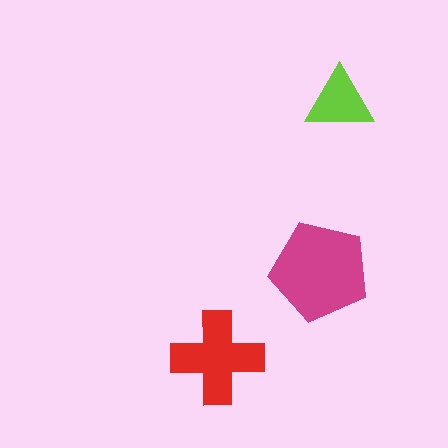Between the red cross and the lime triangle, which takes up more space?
The red cross.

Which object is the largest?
The magenta pentagon.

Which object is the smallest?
The lime triangle.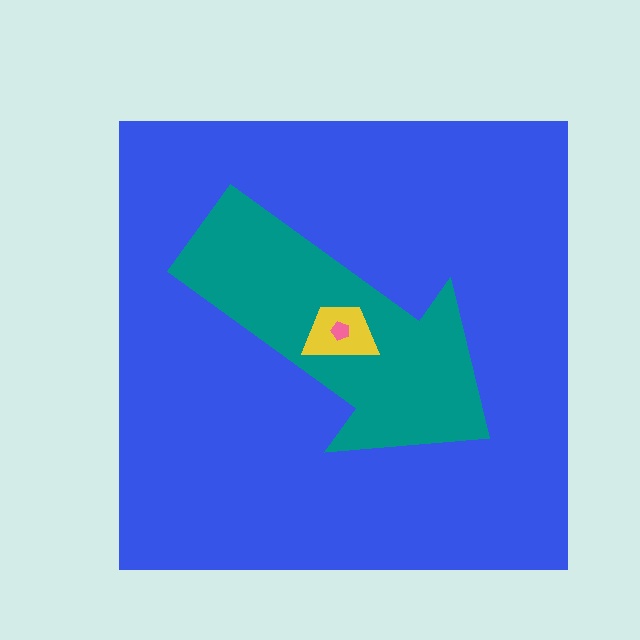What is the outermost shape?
The blue square.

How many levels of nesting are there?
4.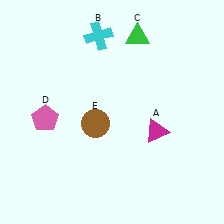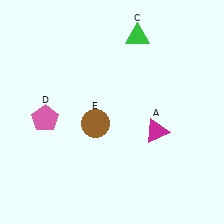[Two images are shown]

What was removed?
The cyan cross (B) was removed in Image 2.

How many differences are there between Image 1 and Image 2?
There is 1 difference between the two images.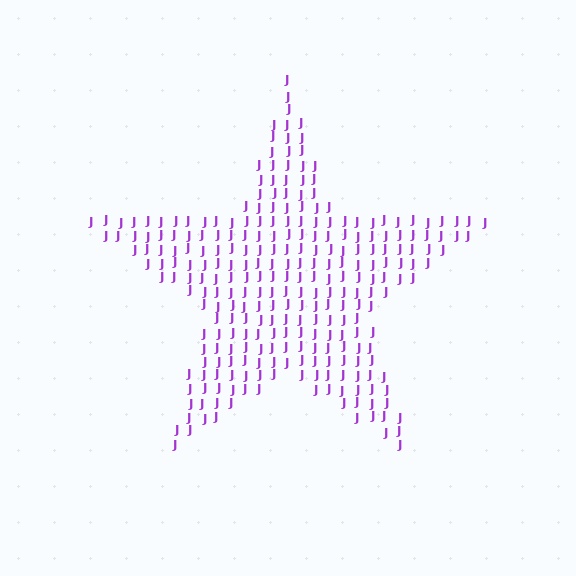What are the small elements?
The small elements are letter J's.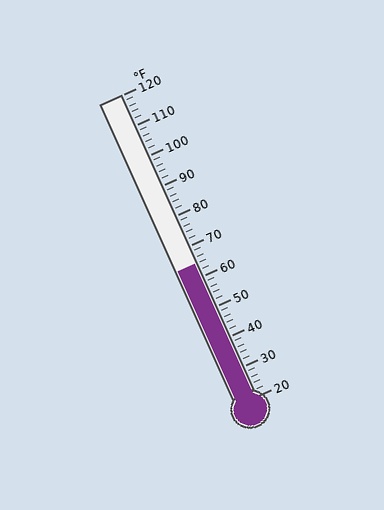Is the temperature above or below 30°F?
The temperature is above 30°F.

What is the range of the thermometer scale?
The thermometer scale ranges from 20°F to 120°F.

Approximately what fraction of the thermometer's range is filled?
The thermometer is filled to approximately 45% of its range.